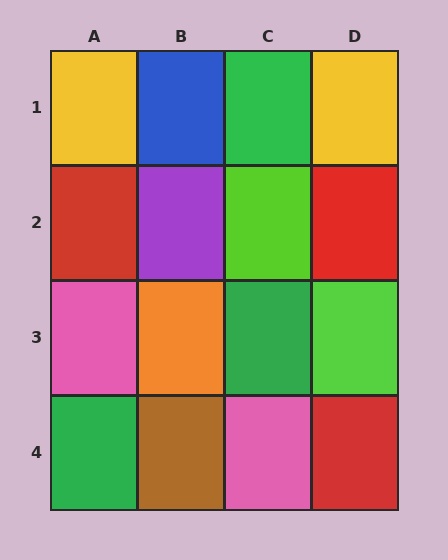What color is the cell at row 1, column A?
Yellow.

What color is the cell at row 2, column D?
Red.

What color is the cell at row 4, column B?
Brown.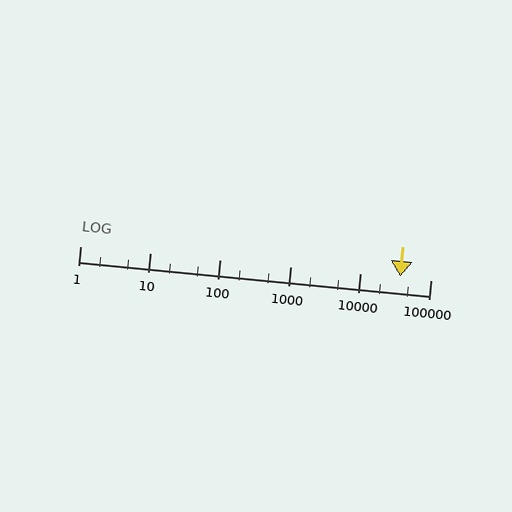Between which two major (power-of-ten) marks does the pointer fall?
The pointer is between 10000 and 100000.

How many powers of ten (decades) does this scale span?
The scale spans 5 decades, from 1 to 100000.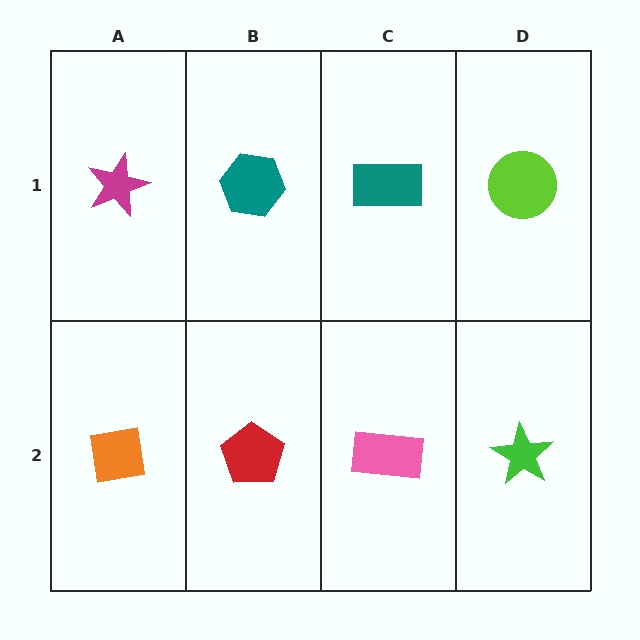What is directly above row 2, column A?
A magenta star.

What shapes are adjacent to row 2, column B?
A teal hexagon (row 1, column B), an orange square (row 2, column A), a pink rectangle (row 2, column C).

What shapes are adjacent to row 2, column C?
A teal rectangle (row 1, column C), a red pentagon (row 2, column B), a green star (row 2, column D).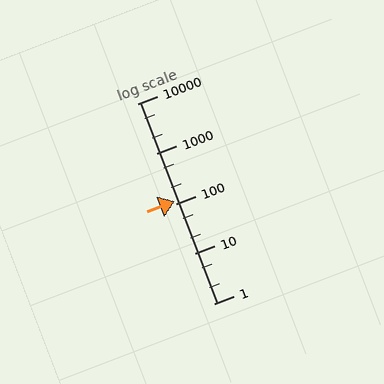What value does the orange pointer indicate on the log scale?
The pointer indicates approximately 110.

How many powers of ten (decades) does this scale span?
The scale spans 4 decades, from 1 to 10000.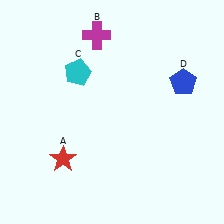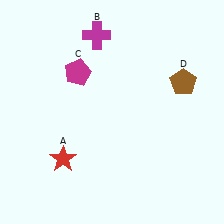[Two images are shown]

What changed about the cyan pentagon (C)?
In Image 1, C is cyan. In Image 2, it changed to magenta.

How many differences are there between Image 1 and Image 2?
There are 2 differences between the two images.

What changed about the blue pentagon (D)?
In Image 1, D is blue. In Image 2, it changed to brown.